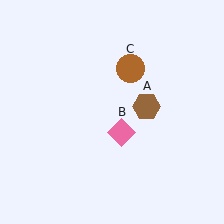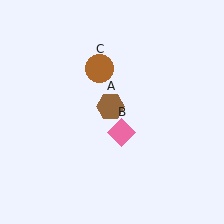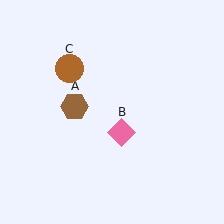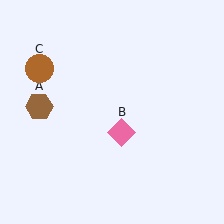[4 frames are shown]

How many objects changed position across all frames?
2 objects changed position: brown hexagon (object A), brown circle (object C).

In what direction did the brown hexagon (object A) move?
The brown hexagon (object A) moved left.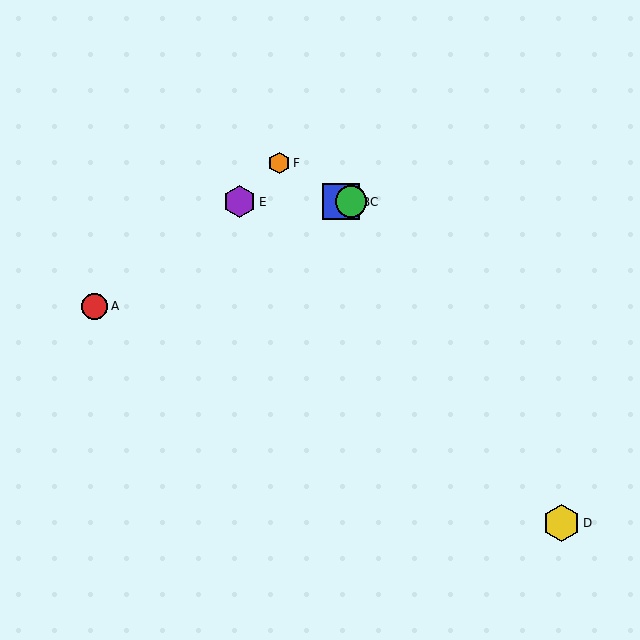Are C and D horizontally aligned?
No, C is at y≈202 and D is at y≈523.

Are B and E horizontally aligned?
Yes, both are at y≈202.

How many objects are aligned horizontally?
3 objects (B, C, E) are aligned horizontally.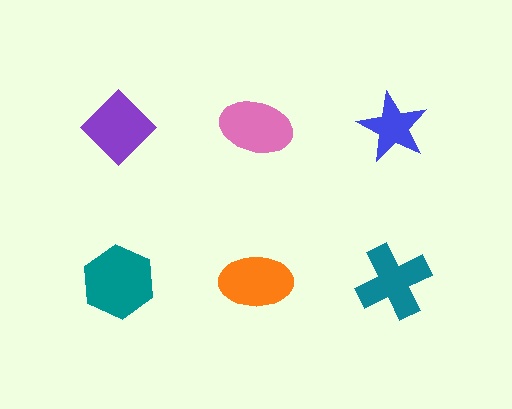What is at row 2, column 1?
A teal hexagon.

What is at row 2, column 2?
An orange ellipse.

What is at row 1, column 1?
A purple diamond.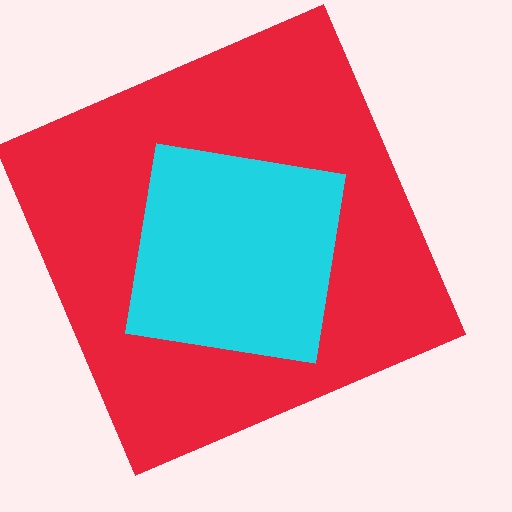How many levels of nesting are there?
2.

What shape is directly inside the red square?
The cyan square.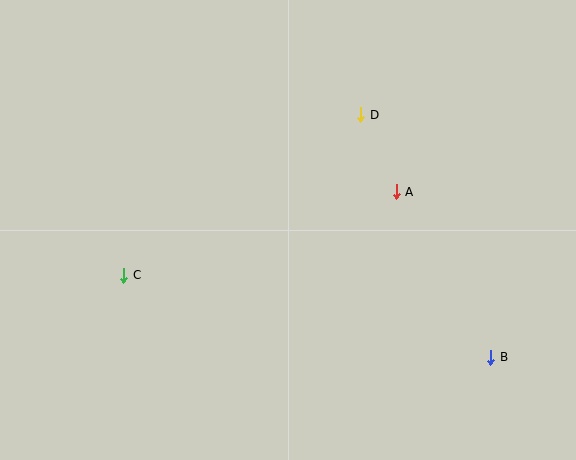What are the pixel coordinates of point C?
Point C is at (124, 275).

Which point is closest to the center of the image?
Point A at (396, 192) is closest to the center.